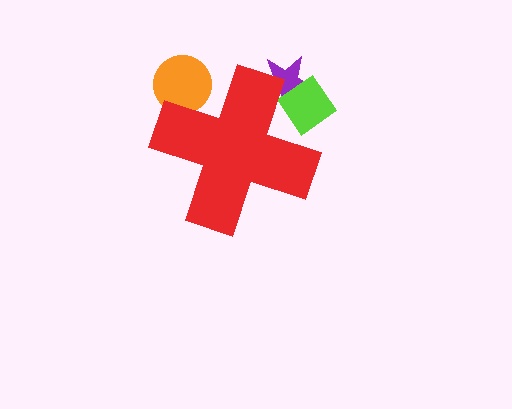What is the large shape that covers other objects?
A red cross.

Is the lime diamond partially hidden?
Yes, the lime diamond is partially hidden behind the red cross.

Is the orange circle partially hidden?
Yes, the orange circle is partially hidden behind the red cross.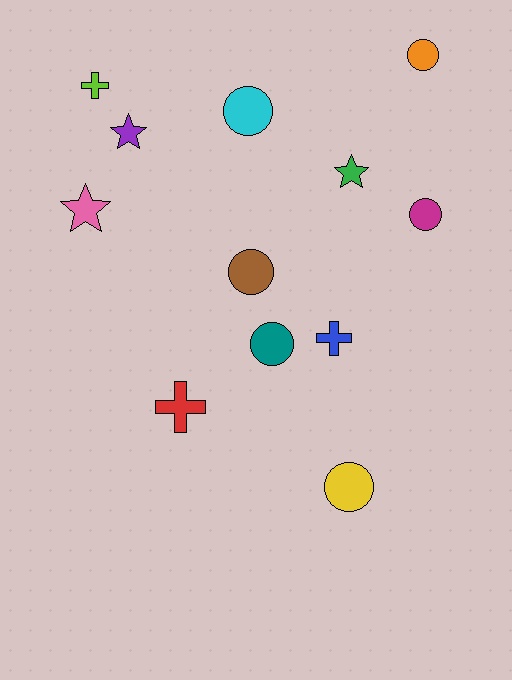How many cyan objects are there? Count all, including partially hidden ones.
There is 1 cyan object.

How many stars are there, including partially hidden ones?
There are 3 stars.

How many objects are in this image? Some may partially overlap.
There are 12 objects.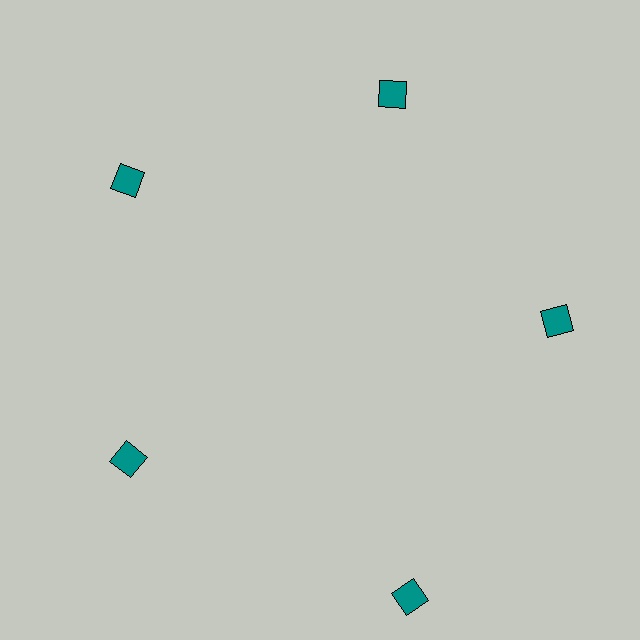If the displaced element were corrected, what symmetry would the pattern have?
It would have 5-fold rotational symmetry — the pattern would map onto itself every 72 degrees.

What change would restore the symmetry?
The symmetry would be restored by moving it inward, back onto the ring so that all 5 squares sit at equal angles and equal distance from the center.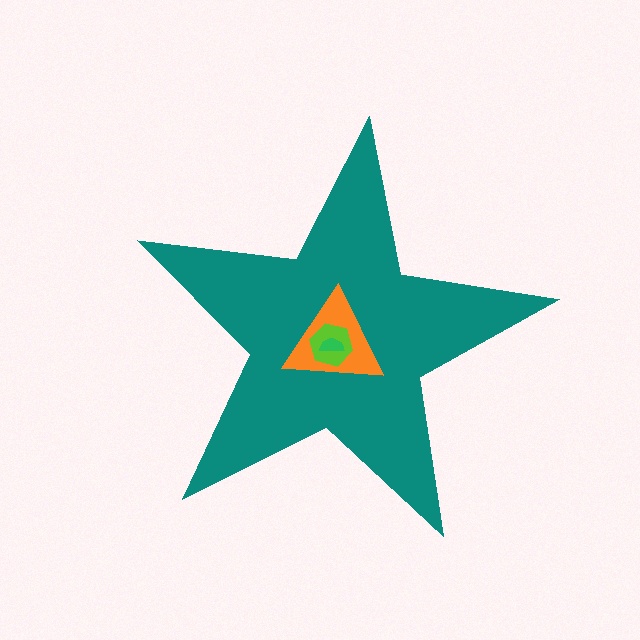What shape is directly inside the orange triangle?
The lime hexagon.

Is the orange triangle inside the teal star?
Yes.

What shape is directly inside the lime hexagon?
The green semicircle.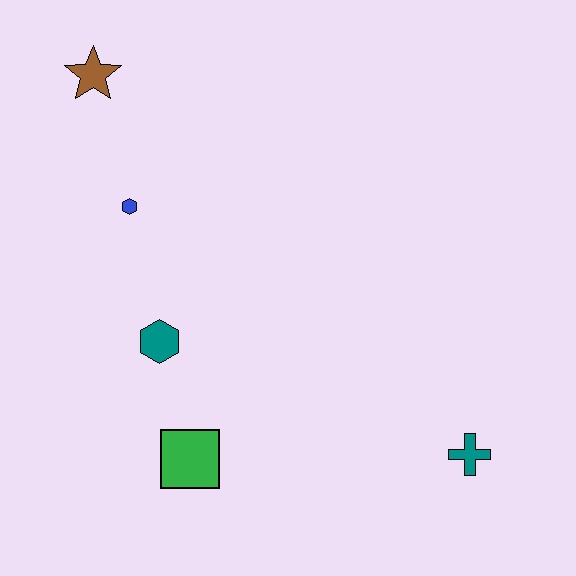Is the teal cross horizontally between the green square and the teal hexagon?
No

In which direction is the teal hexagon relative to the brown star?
The teal hexagon is below the brown star.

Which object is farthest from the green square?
The brown star is farthest from the green square.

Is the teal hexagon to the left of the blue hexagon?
No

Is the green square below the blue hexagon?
Yes